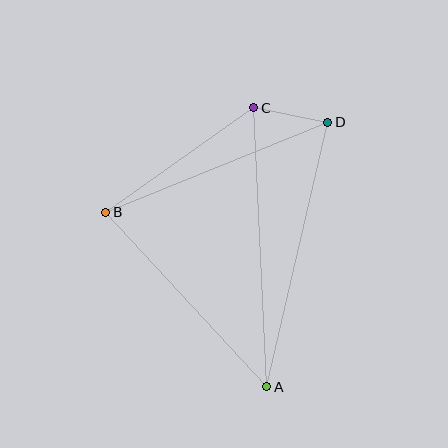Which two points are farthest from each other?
Points A and C are farthest from each other.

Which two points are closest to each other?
Points C and D are closest to each other.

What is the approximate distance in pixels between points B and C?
The distance between B and C is approximately 181 pixels.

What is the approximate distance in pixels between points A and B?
The distance between A and B is approximately 237 pixels.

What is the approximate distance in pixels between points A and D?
The distance between A and D is approximately 271 pixels.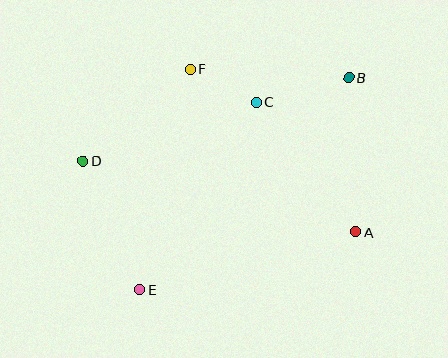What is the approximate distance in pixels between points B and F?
The distance between B and F is approximately 159 pixels.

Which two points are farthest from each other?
Points B and E are farthest from each other.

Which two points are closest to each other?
Points C and F are closest to each other.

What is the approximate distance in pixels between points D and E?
The distance between D and E is approximately 141 pixels.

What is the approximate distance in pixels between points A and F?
The distance between A and F is approximately 232 pixels.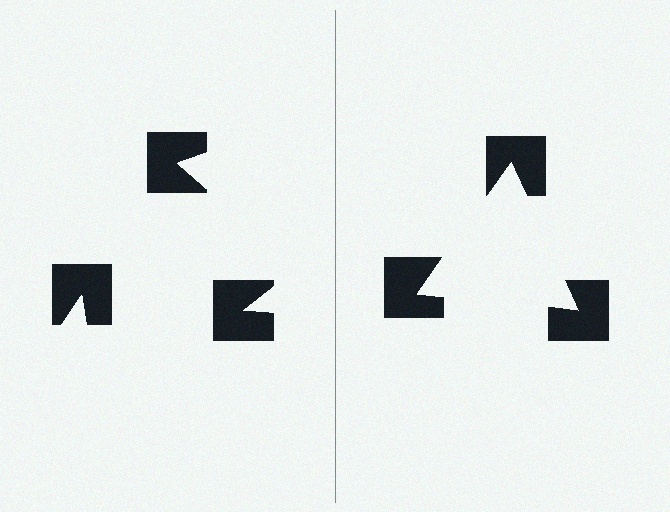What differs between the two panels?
The notched squares are positioned identically on both sides; only the wedge orientations differ. On the right they align to a triangle; on the left they are misaligned.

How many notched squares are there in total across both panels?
6 — 3 on each side.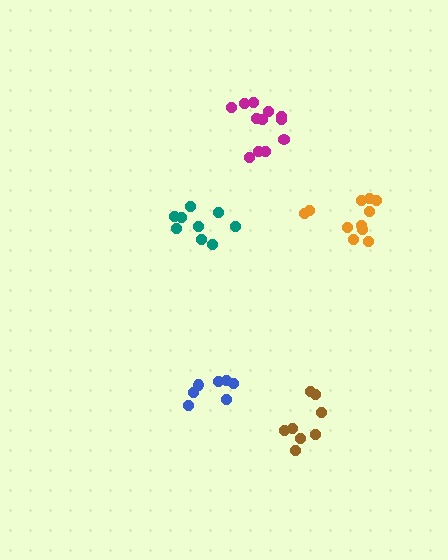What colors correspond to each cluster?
The clusters are colored: orange, blue, brown, teal, magenta.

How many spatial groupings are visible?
There are 5 spatial groupings.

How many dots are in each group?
Group 1: 11 dots, Group 2: 7 dots, Group 3: 8 dots, Group 4: 9 dots, Group 5: 12 dots (47 total).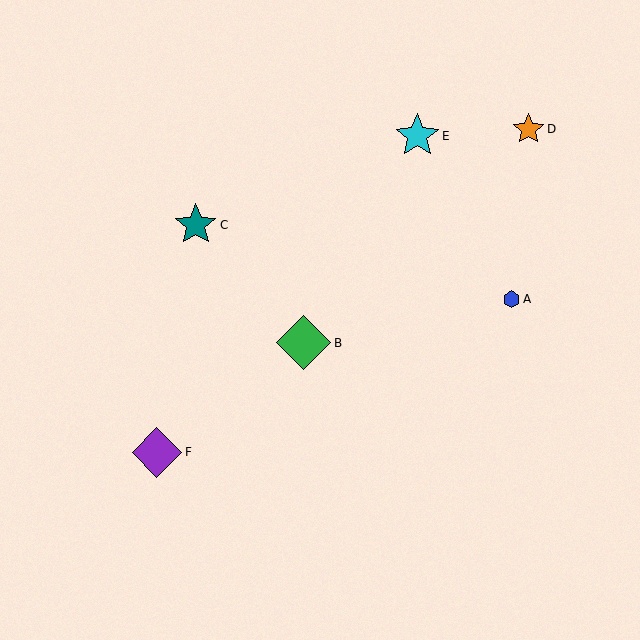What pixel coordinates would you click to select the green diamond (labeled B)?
Click at (304, 343) to select the green diamond B.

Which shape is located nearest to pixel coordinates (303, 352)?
The green diamond (labeled B) at (304, 343) is nearest to that location.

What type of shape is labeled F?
Shape F is a purple diamond.